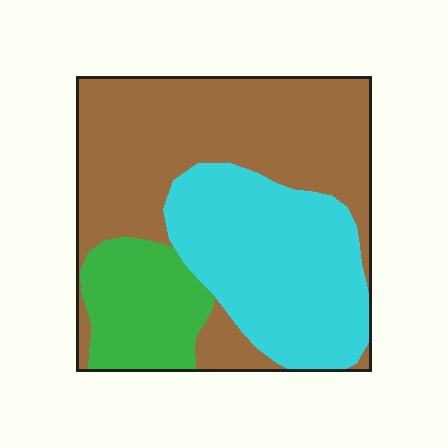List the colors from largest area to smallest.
From largest to smallest: brown, cyan, green.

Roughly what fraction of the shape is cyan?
Cyan covers around 35% of the shape.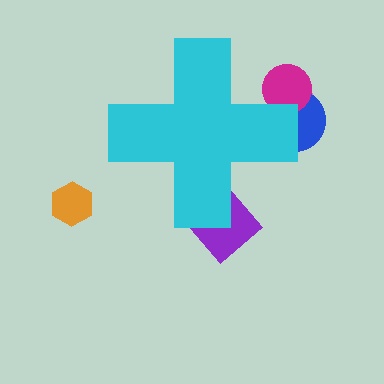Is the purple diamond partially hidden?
Yes, the purple diamond is partially hidden behind the cyan cross.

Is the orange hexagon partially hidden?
No, the orange hexagon is fully visible.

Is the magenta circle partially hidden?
Yes, the magenta circle is partially hidden behind the cyan cross.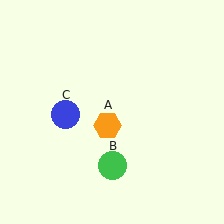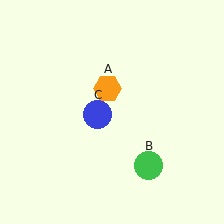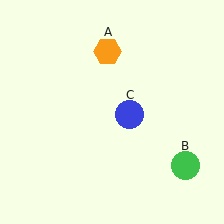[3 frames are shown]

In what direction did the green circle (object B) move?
The green circle (object B) moved right.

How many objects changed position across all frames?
3 objects changed position: orange hexagon (object A), green circle (object B), blue circle (object C).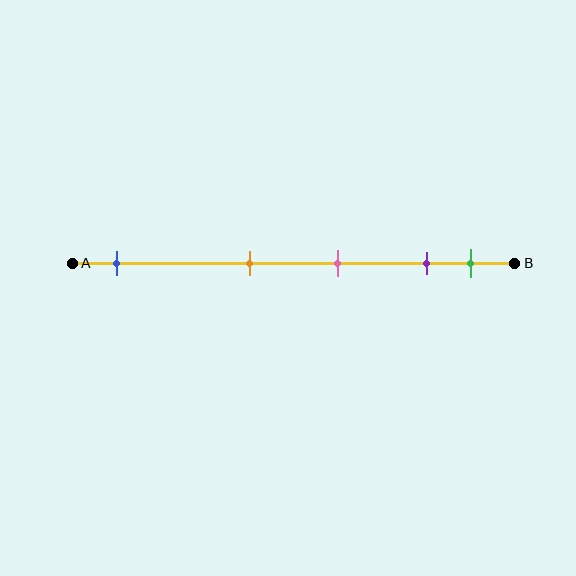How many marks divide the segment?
There are 5 marks dividing the segment.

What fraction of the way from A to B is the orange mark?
The orange mark is approximately 40% (0.4) of the way from A to B.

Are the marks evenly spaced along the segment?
No, the marks are not evenly spaced.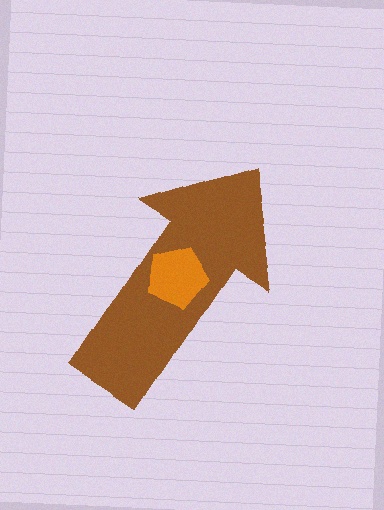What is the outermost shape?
The brown arrow.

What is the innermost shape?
The orange pentagon.